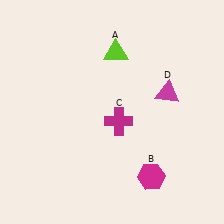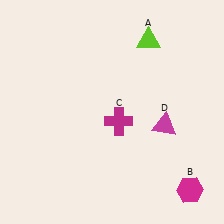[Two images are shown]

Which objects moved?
The objects that moved are: the lime triangle (A), the magenta hexagon (B), the magenta triangle (D).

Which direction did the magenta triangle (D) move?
The magenta triangle (D) moved down.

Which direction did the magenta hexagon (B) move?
The magenta hexagon (B) moved right.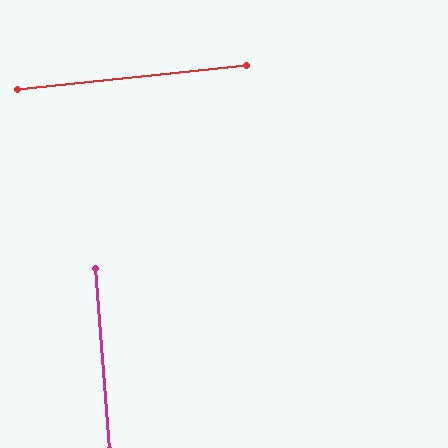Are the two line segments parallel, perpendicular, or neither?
Perpendicular — they meet at approximately 89°.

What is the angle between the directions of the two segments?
Approximately 89 degrees.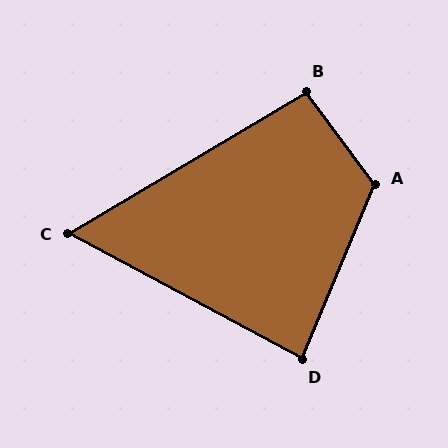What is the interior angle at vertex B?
Approximately 96 degrees (obtuse).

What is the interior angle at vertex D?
Approximately 84 degrees (acute).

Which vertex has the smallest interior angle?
C, at approximately 59 degrees.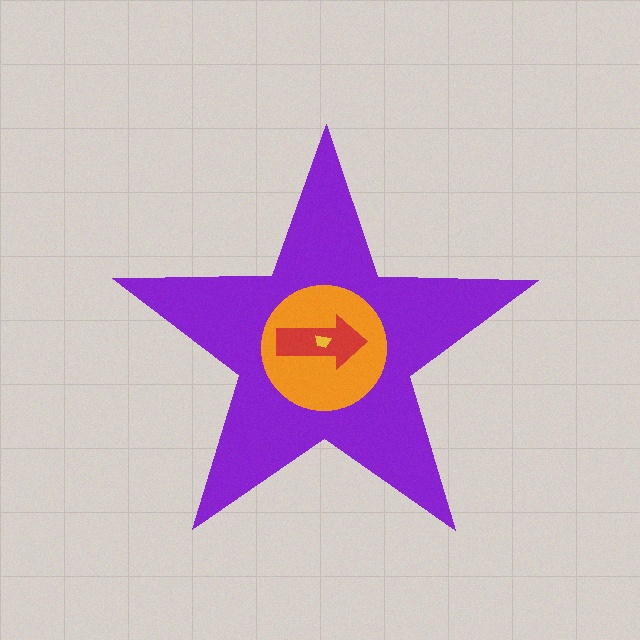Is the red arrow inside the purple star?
Yes.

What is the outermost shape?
The purple star.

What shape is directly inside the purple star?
The orange circle.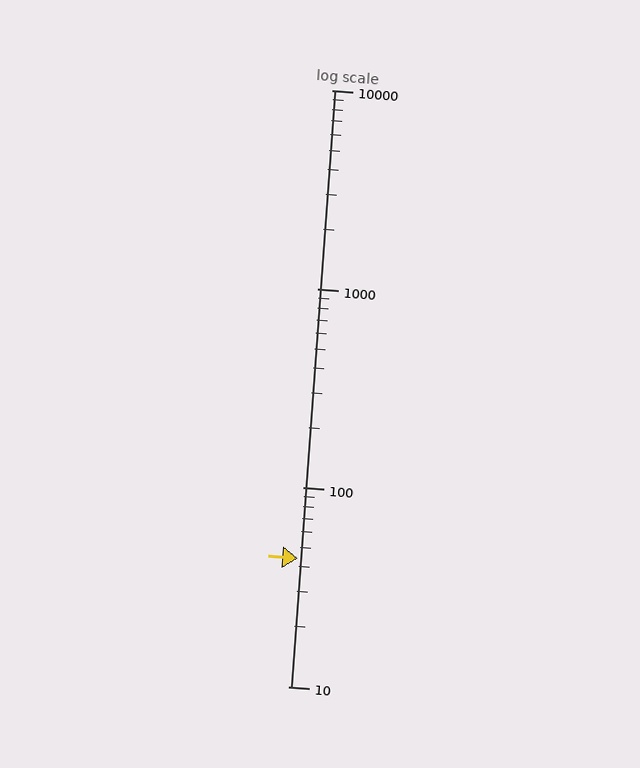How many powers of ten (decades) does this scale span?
The scale spans 3 decades, from 10 to 10000.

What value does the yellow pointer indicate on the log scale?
The pointer indicates approximately 44.